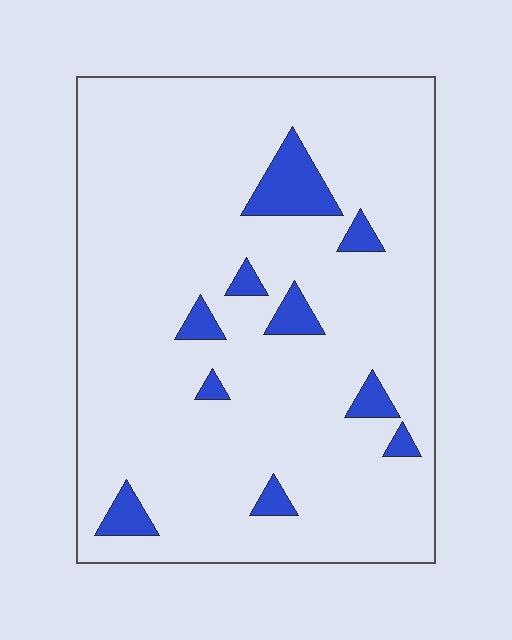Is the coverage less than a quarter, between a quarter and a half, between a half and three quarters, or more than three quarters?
Less than a quarter.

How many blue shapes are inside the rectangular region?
10.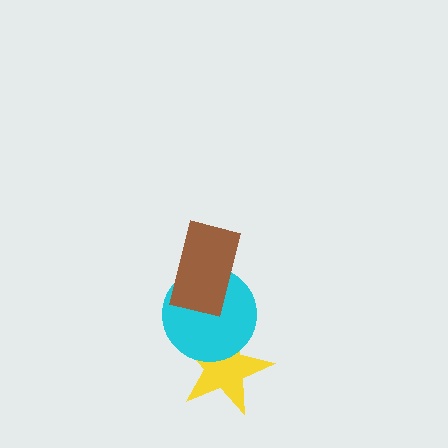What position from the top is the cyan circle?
The cyan circle is 2nd from the top.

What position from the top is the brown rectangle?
The brown rectangle is 1st from the top.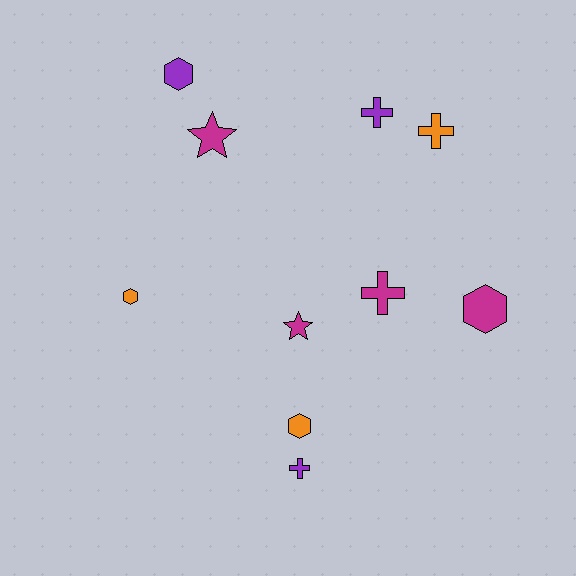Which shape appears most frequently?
Hexagon, with 4 objects.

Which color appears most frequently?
Magenta, with 4 objects.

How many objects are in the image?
There are 10 objects.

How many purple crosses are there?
There are 2 purple crosses.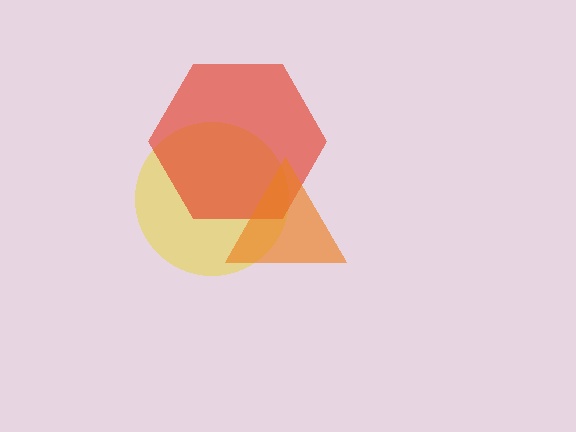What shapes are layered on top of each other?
The layered shapes are: a yellow circle, a red hexagon, an orange triangle.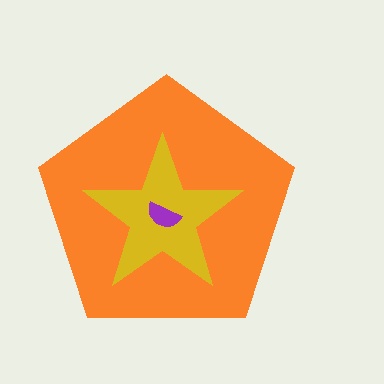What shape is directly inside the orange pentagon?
The yellow star.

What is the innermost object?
The purple semicircle.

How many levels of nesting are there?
3.